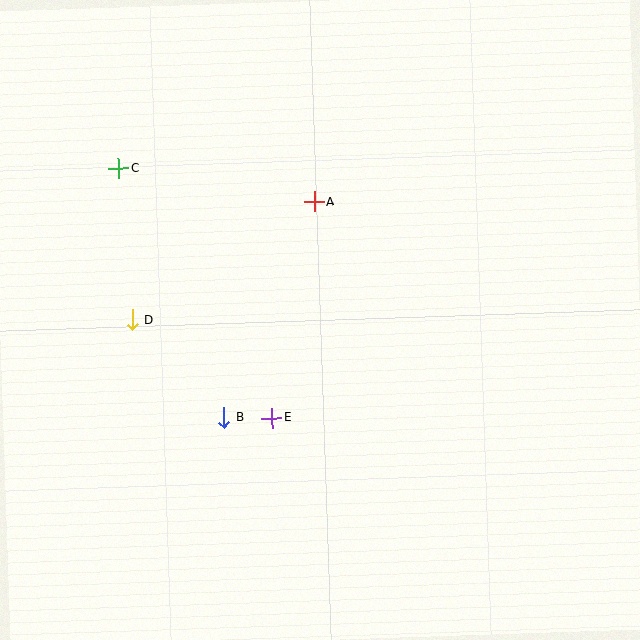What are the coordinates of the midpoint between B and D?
The midpoint between B and D is at (178, 369).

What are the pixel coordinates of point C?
Point C is at (119, 168).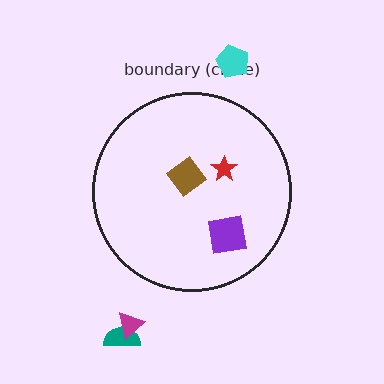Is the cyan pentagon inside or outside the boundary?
Outside.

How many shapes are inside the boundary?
3 inside, 3 outside.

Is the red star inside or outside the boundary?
Inside.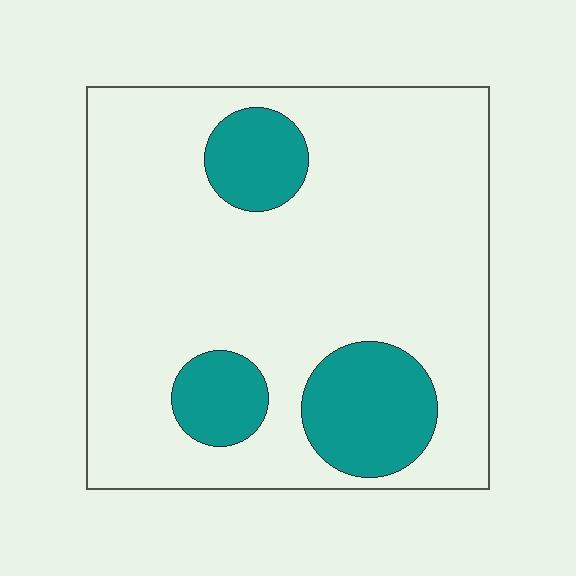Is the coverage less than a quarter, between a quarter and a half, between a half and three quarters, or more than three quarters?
Less than a quarter.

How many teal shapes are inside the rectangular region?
3.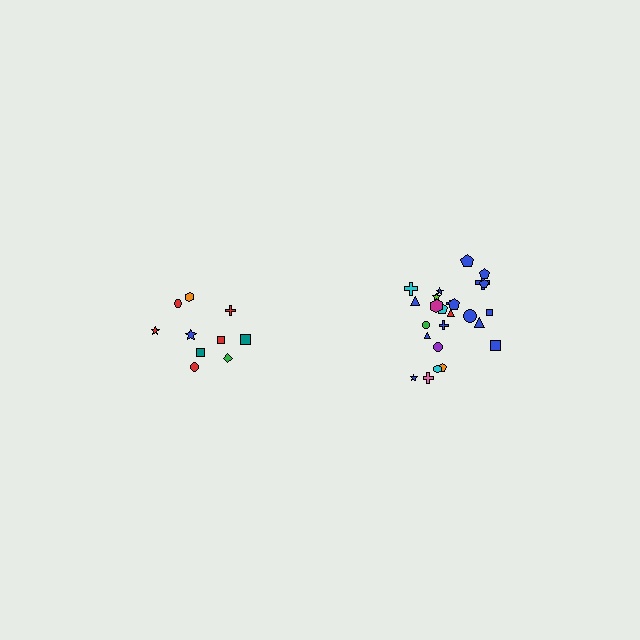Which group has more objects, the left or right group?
The right group.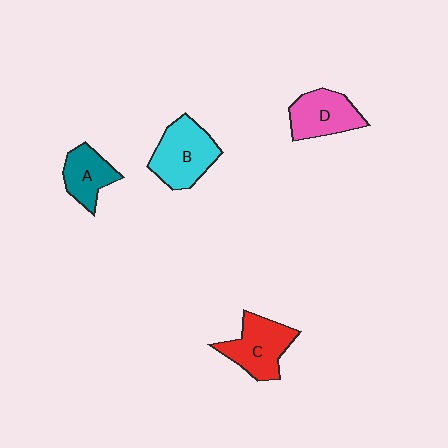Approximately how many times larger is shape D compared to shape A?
Approximately 1.2 times.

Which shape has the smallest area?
Shape A (teal).